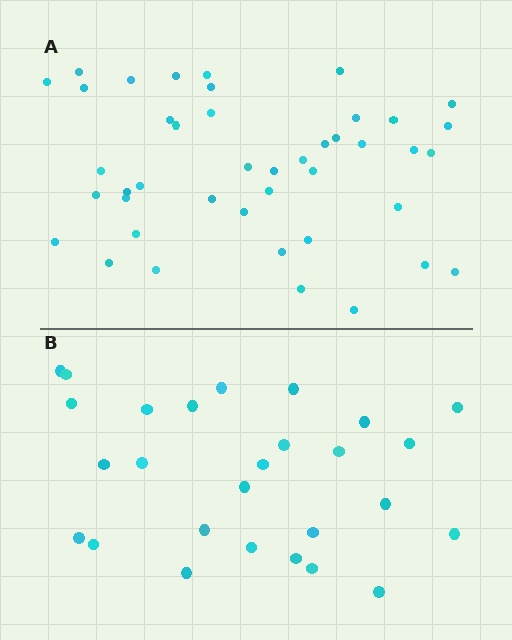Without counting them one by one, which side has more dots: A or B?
Region A (the top region) has more dots.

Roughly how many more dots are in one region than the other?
Region A has approximately 15 more dots than region B.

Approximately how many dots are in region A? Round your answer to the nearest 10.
About 40 dots. (The exact count is 43, which rounds to 40.)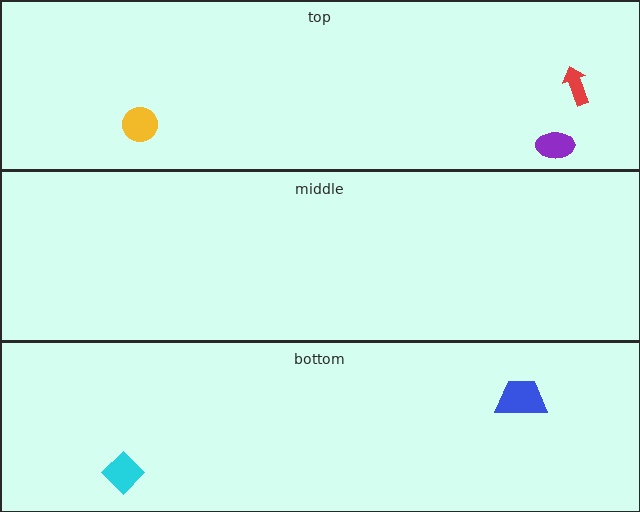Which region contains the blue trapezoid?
The bottom region.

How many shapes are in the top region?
3.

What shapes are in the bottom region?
The cyan diamond, the blue trapezoid.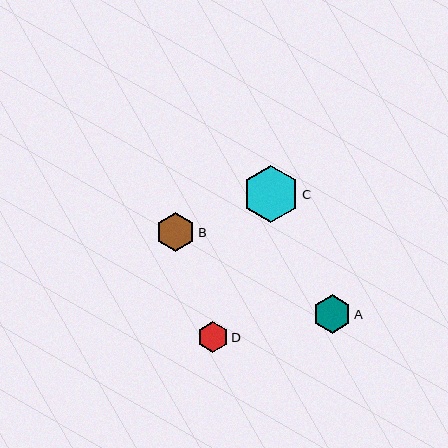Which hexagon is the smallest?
Hexagon D is the smallest with a size of approximately 31 pixels.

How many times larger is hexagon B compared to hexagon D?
Hexagon B is approximately 1.3 times the size of hexagon D.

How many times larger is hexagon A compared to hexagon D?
Hexagon A is approximately 1.2 times the size of hexagon D.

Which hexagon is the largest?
Hexagon C is the largest with a size of approximately 57 pixels.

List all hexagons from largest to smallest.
From largest to smallest: C, B, A, D.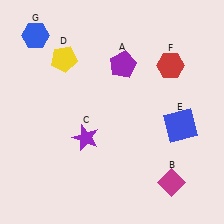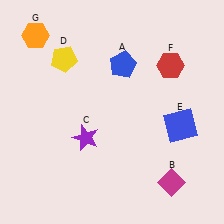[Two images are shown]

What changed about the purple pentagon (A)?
In Image 1, A is purple. In Image 2, it changed to blue.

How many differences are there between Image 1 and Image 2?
There are 2 differences between the two images.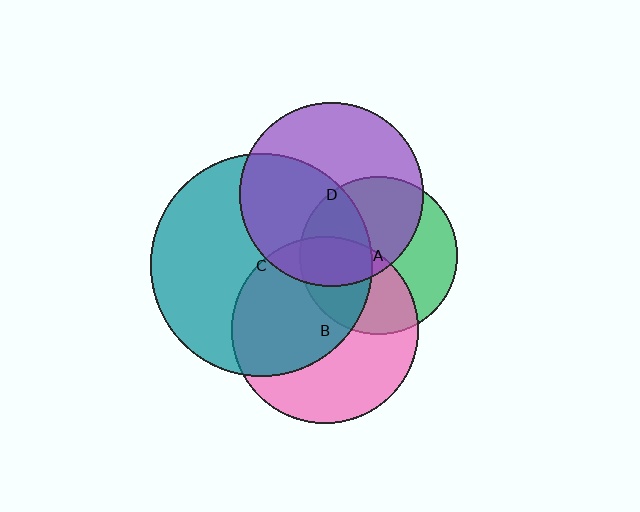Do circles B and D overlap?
Yes.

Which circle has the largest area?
Circle C (teal).